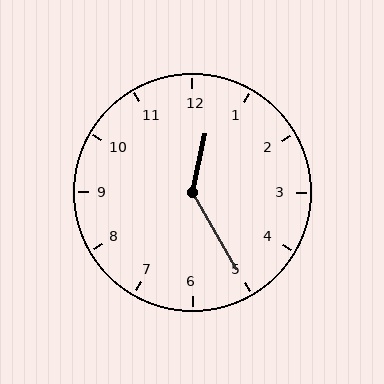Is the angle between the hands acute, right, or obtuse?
It is obtuse.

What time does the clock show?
12:25.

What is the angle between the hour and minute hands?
Approximately 138 degrees.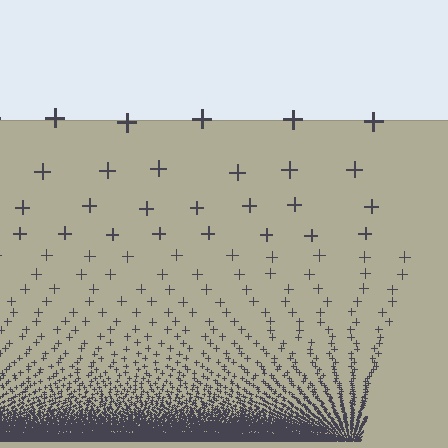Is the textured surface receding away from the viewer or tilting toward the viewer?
The surface appears to tilt toward the viewer. Texture elements get larger and sparser toward the top.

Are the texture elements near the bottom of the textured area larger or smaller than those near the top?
Smaller. The gradient is inverted — elements near the bottom are smaller and denser.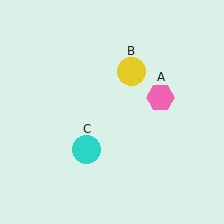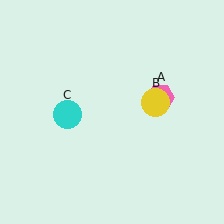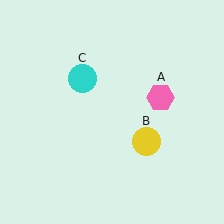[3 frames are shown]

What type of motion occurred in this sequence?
The yellow circle (object B), cyan circle (object C) rotated clockwise around the center of the scene.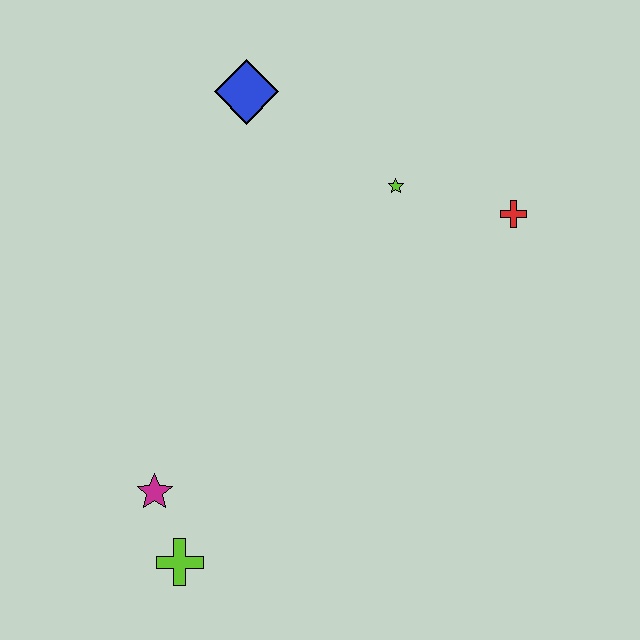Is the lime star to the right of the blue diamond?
Yes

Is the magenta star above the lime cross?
Yes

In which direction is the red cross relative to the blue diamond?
The red cross is to the right of the blue diamond.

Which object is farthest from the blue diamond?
The lime cross is farthest from the blue diamond.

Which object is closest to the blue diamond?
The lime star is closest to the blue diamond.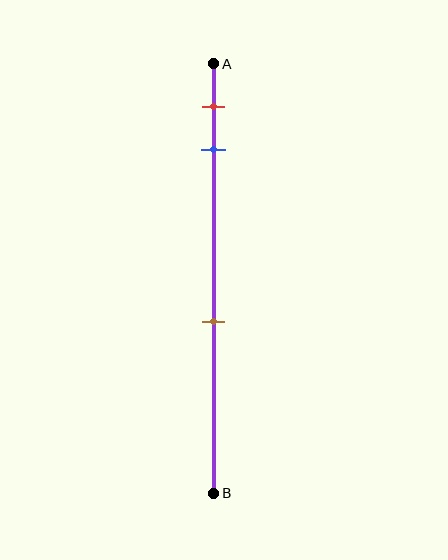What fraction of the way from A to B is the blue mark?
The blue mark is approximately 20% (0.2) of the way from A to B.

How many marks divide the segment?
There are 3 marks dividing the segment.